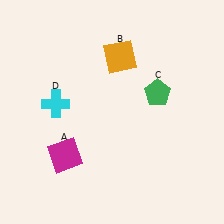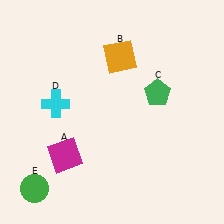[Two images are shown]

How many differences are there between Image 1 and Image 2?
There is 1 difference between the two images.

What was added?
A green circle (E) was added in Image 2.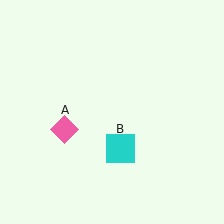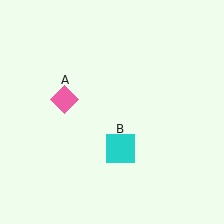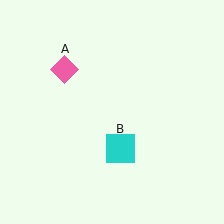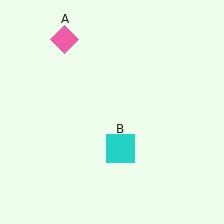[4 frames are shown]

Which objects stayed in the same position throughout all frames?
Cyan square (object B) remained stationary.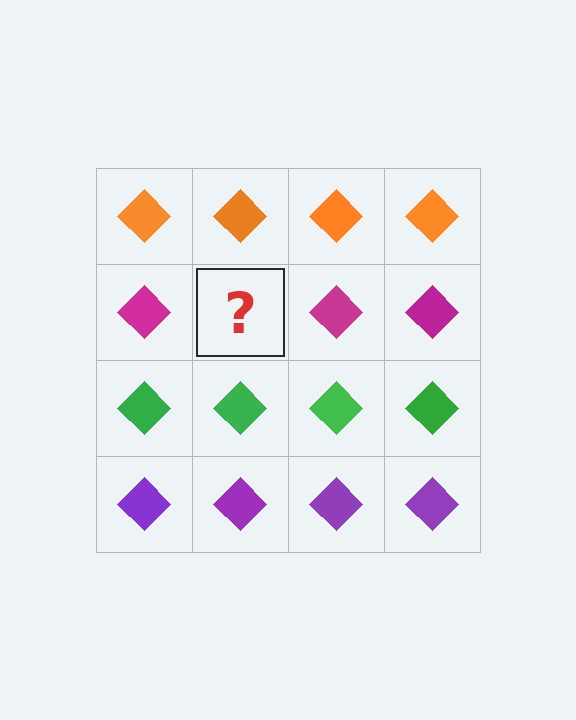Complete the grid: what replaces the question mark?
The question mark should be replaced with a magenta diamond.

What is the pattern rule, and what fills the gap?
The rule is that each row has a consistent color. The gap should be filled with a magenta diamond.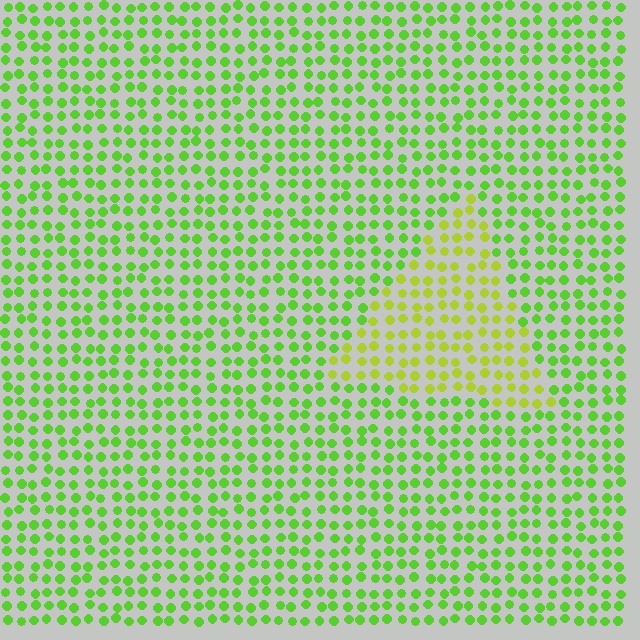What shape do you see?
I see a triangle.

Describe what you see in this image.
The image is filled with small lime elements in a uniform arrangement. A triangle-shaped region is visible where the elements are tinted to a slightly different hue, forming a subtle color boundary.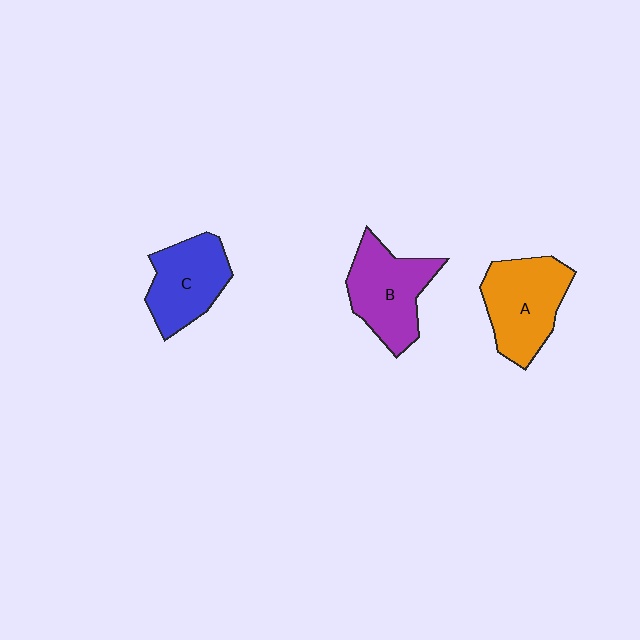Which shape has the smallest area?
Shape C (blue).